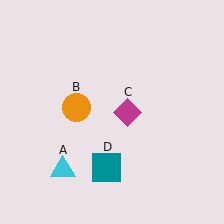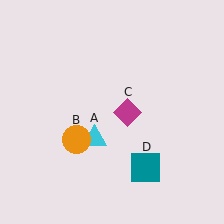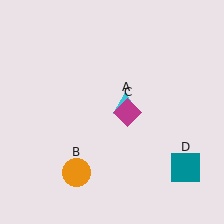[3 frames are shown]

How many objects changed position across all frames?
3 objects changed position: cyan triangle (object A), orange circle (object B), teal square (object D).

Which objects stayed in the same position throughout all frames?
Magenta diamond (object C) remained stationary.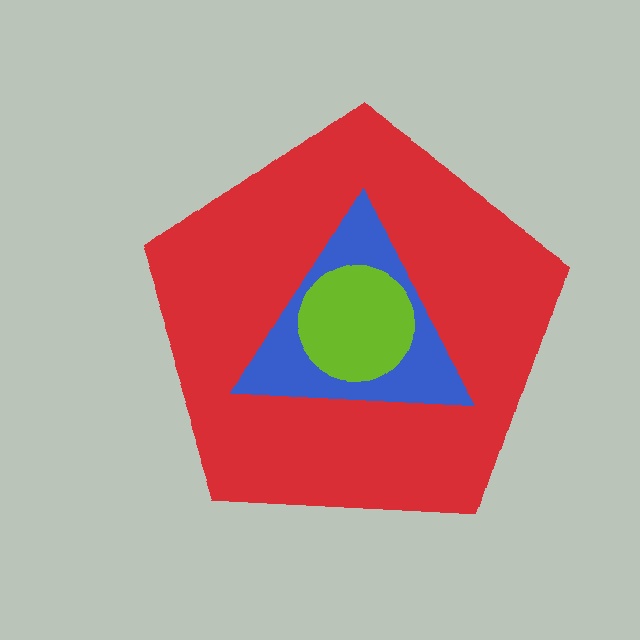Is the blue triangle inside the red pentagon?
Yes.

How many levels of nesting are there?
3.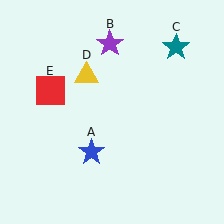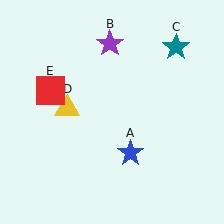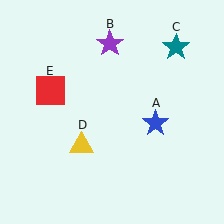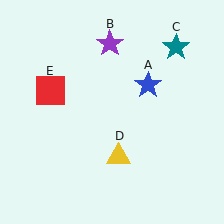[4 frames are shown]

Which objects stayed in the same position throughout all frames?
Purple star (object B) and teal star (object C) and red square (object E) remained stationary.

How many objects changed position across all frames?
2 objects changed position: blue star (object A), yellow triangle (object D).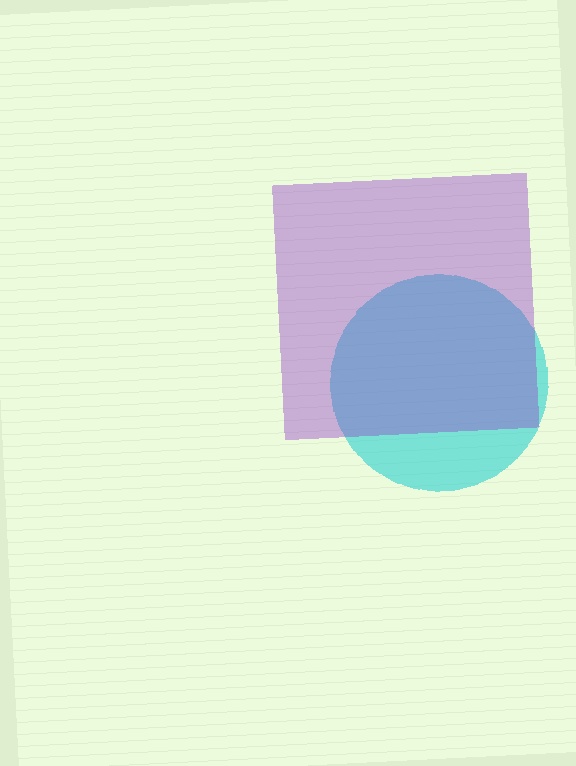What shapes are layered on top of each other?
The layered shapes are: a cyan circle, a purple square.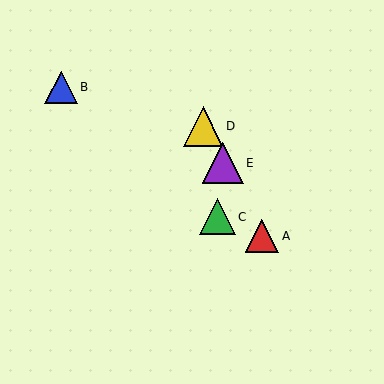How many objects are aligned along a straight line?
3 objects (A, D, E) are aligned along a straight line.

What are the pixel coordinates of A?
Object A is at (262, 236).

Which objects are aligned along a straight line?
Objects A, D, E are aligned along a straight line.